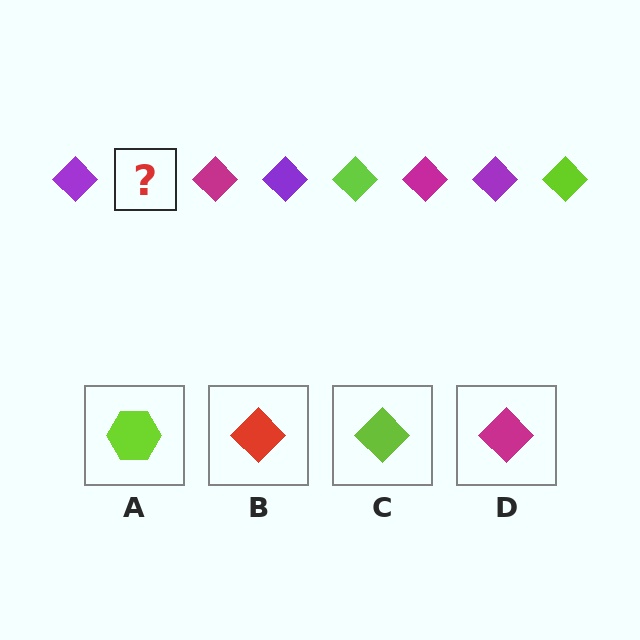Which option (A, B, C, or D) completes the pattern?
C.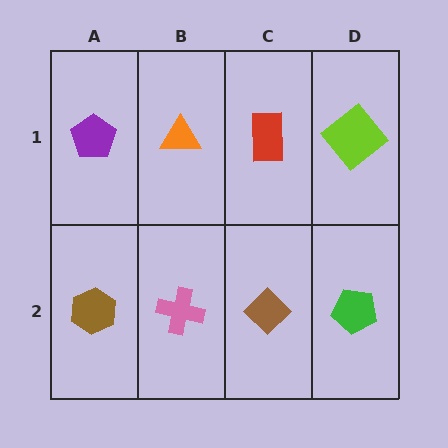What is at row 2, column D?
A green pentagon.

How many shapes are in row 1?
4 shapes.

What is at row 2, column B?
A pink cross.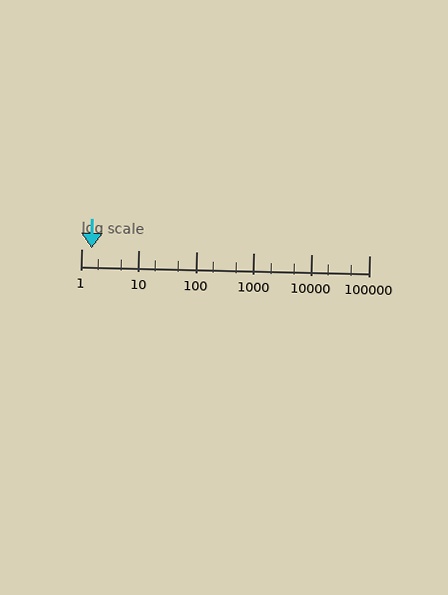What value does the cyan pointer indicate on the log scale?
The pointer indicates approximately 1.5.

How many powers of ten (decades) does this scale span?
The scale spans 5 decades, from 1 to 100000.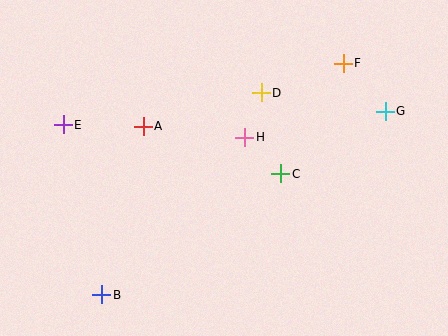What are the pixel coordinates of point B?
Point B is at (102, 295).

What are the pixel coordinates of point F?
Point F is at (343, 63).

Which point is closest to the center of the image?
Point H at (245, 137) is closest to the center.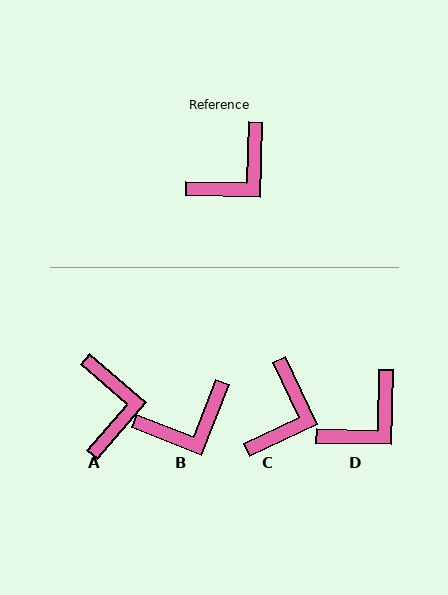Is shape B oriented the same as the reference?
No, it is off by about 20 degrees.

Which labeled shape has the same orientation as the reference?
D.